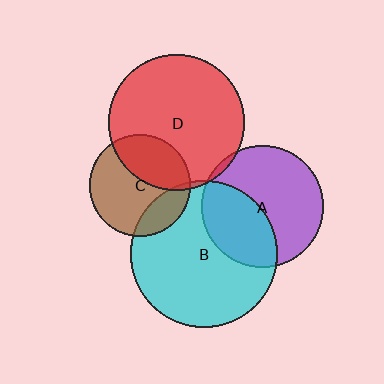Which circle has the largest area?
Circle B (cyan).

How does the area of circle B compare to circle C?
Approximately 2.1 times.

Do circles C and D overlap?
Yes.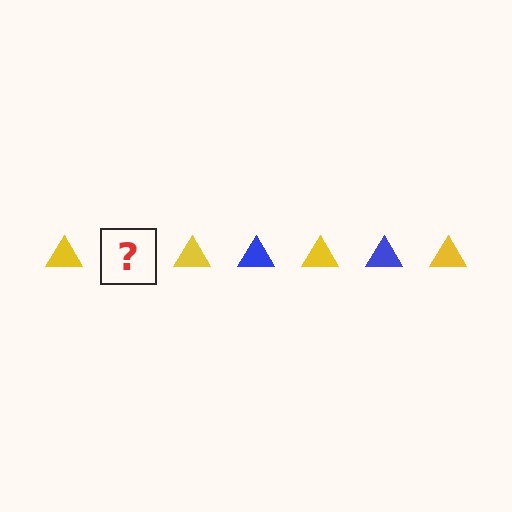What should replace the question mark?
The question mark should be replaced with a blue triangle.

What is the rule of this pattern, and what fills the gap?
The rule is that the pattern cycles through yellow, blue triangles. The gap should be filled with a blue triangle.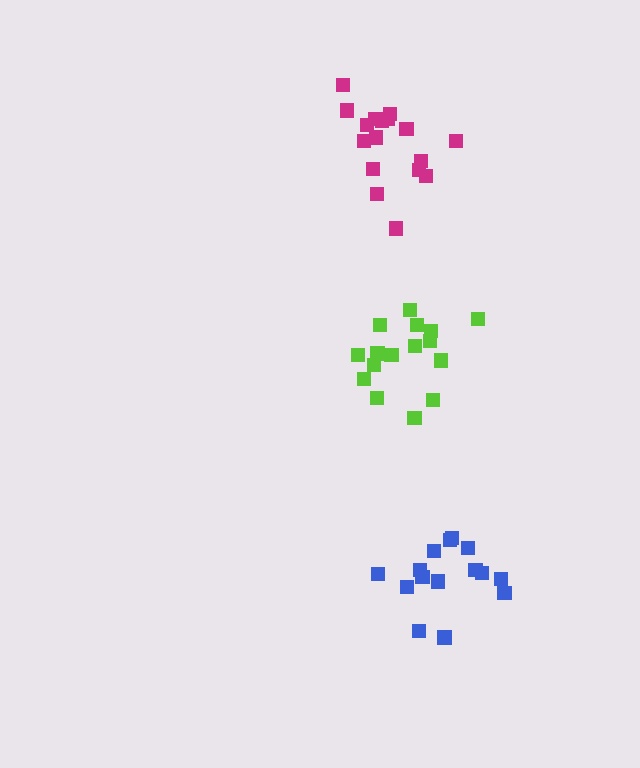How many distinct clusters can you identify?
There are 3 distinct clusters.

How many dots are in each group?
Group 1: 15 dots, Group 2: 17 dots, Group 3: 16 dots (48 total).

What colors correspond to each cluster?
The clusters are colored: blue, magenta, lime.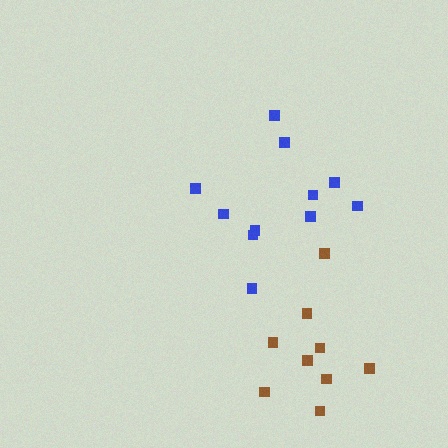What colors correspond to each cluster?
The clusters are colored: brown, blue.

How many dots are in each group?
Group 1: 9 dots, Group 2: 11 dots (20 total).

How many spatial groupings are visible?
There are 2 spatial groupings.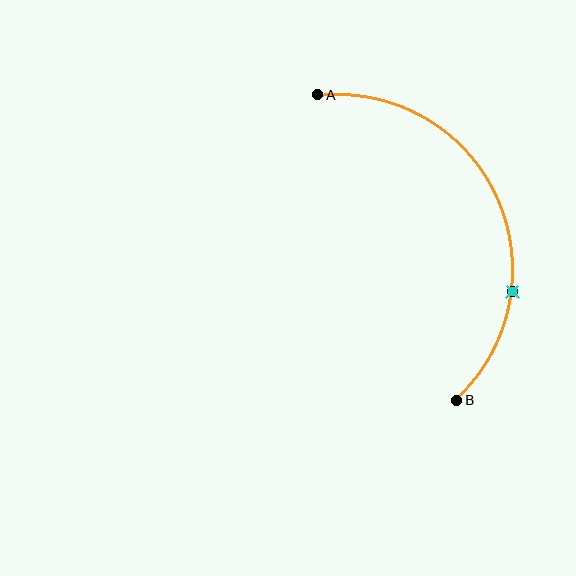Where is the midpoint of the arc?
The arc midpoint is the point on the curve farthest from the straight line joining A and B. It sits to the right of that line.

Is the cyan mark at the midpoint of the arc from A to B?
No. The cyan mark lies on the arc but is closer to endpoint B. The arc midpoint would be at the point on the curve equidistant along the arc from both A and B.